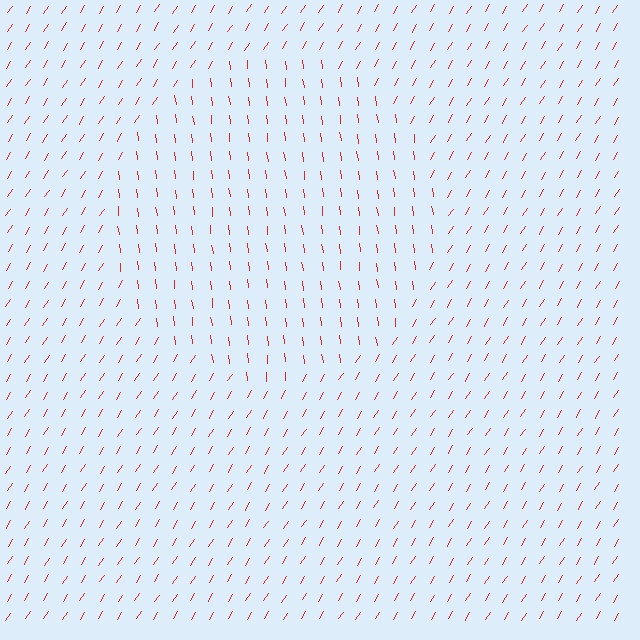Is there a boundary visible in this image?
Yes, there is a texture boundary formed by a change in line orientation.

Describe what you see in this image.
The image is filled with small red line segments. A circle region in the image has lines oriented differently from the surrounding lines, creating a visible texture boundary.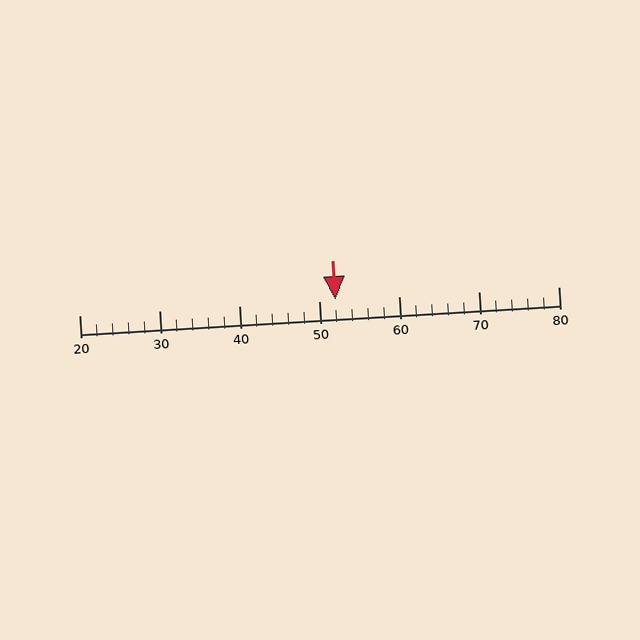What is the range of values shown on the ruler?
The ruler shows values from 20 to 80.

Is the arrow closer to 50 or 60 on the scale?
The arrow is closer to 50.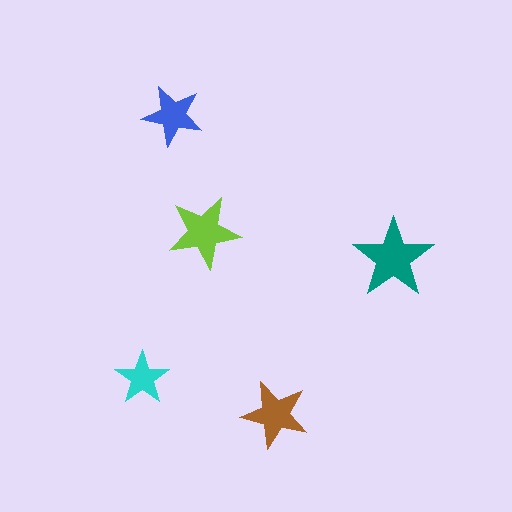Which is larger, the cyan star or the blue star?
The blue one.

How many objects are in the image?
There are 5 objects in the image.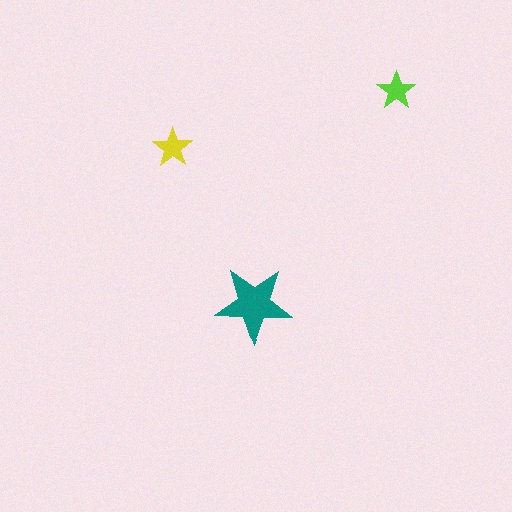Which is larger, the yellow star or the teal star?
The teal one.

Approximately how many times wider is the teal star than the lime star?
About 2 times wider.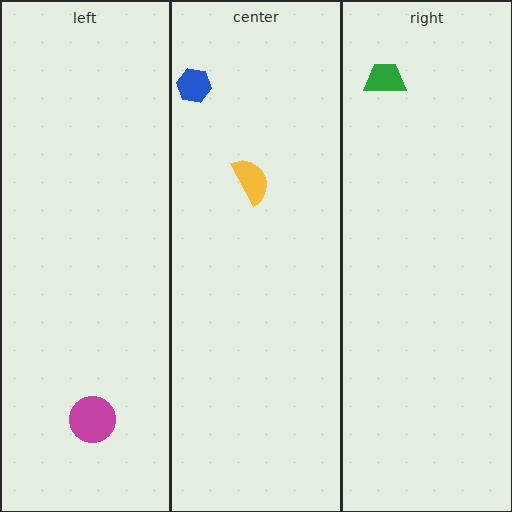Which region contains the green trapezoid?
The right region.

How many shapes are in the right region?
1.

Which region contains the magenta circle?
The left region.